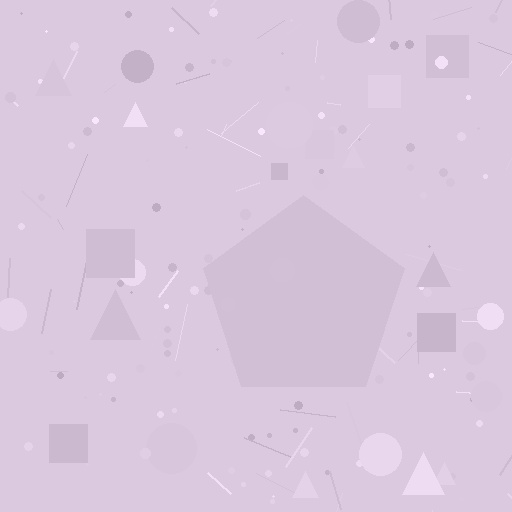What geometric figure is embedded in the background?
A pentagon is embedded in the background.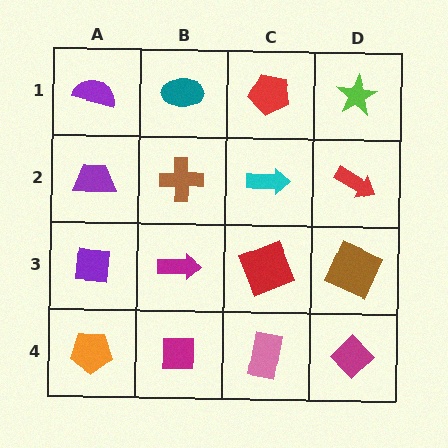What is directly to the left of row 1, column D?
A red pentagon.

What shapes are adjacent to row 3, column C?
A cyan arrow (row 2, column C), a pink rectangle (row 4, column C), a magenta arrow (row 3, column B), a brown square (row 3, column D).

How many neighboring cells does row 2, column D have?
3.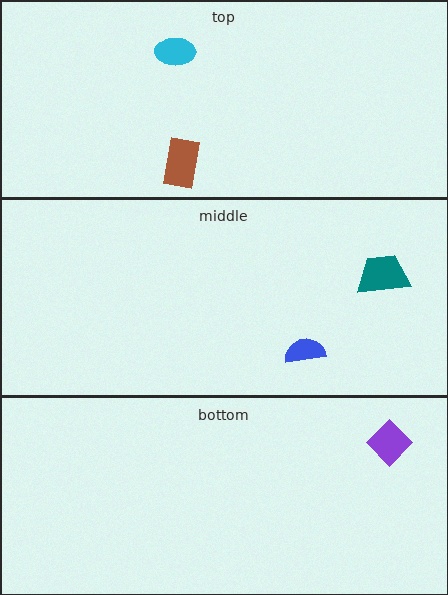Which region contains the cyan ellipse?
The top region.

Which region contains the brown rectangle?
The top region.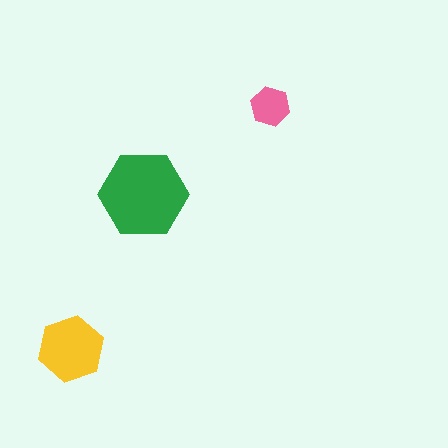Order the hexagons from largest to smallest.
the green one, the yellow one, the pink one.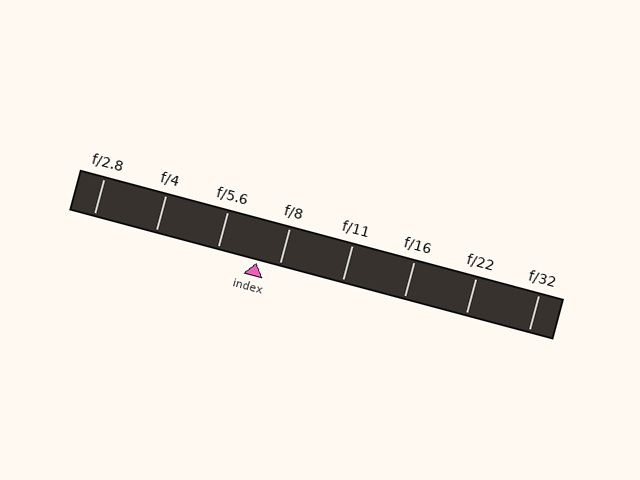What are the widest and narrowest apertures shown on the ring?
The widest aperture shown is f/2.8 and the narrowest is f/32.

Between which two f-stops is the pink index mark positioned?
The index mark is between f/5.6 and f/8.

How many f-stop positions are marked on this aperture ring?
There are 8 f-stop positions marked.